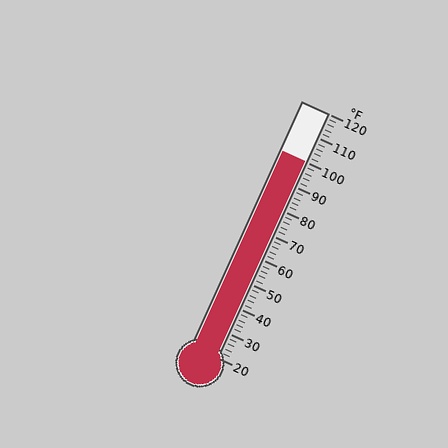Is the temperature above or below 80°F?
The temperature is above 80°F.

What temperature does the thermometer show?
The thermometer shows approximately 100°F.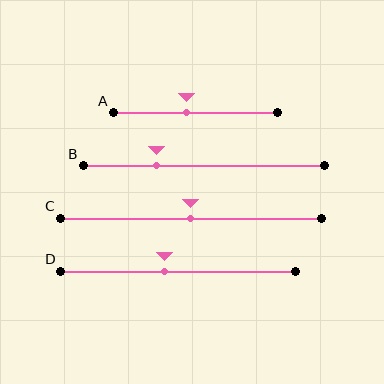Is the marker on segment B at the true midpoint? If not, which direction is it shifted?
No, the marker on segment B is shifted to the left by about 19% of the segment length.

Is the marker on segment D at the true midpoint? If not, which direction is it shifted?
No, the marker on segment D is shifted to the left by about 6% of the segment length.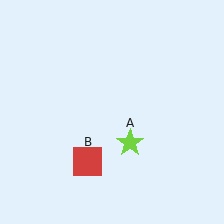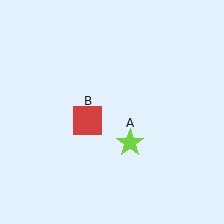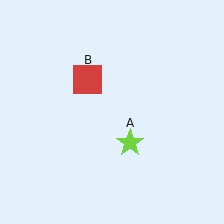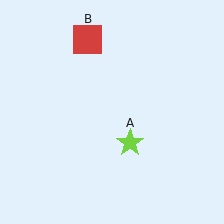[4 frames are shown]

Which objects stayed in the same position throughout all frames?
Lime star (object A) remained stationary.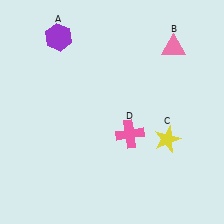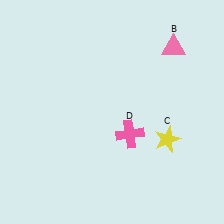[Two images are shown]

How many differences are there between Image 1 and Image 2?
There is 1 difference between the two images.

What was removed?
The purple hexagon (A) was removed in Image 2.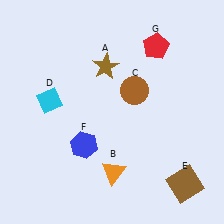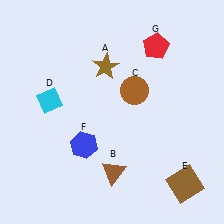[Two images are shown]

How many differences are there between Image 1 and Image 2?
There is 1 difference between the two images.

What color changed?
The triangle (B) changed from orange in Image 1 to brown in Image 2.